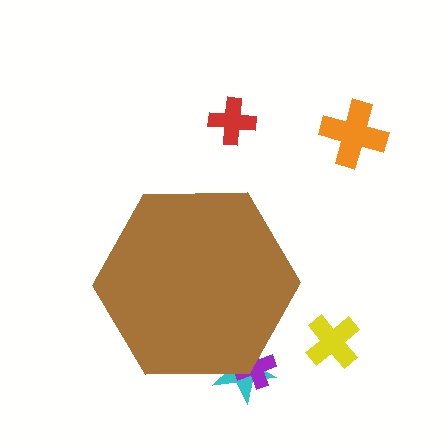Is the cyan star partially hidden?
Yes, the cyan star is partially hidden behind the brown hexagon.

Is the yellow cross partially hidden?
No, the yellow cross is fully visible.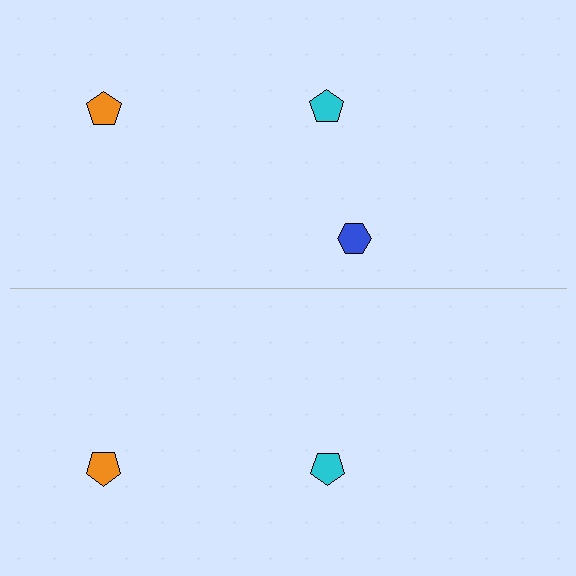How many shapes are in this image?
There are 5 shapes in this image.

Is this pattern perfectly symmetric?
No, the pattern is not perfectly symmetric. A blue hexagon is missing from the bottom side.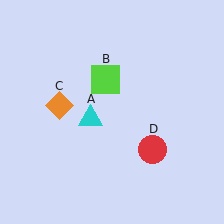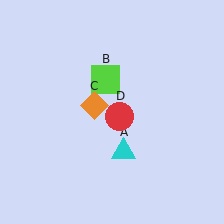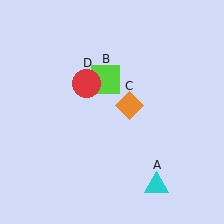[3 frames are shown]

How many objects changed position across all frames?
3 objects changed position: cyan triangle (object A), orange diamond (object C), red circle (object D).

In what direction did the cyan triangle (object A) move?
The cyan triangle (object A) moved down and to the right.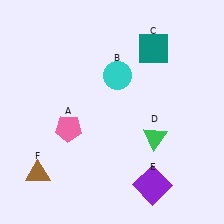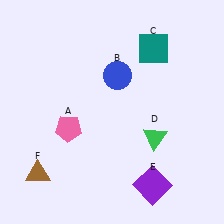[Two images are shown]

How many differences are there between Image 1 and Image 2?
There is 1 difference between the two images.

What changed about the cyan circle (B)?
In Image 1, B is cyan. In Image 2, it changed to blue.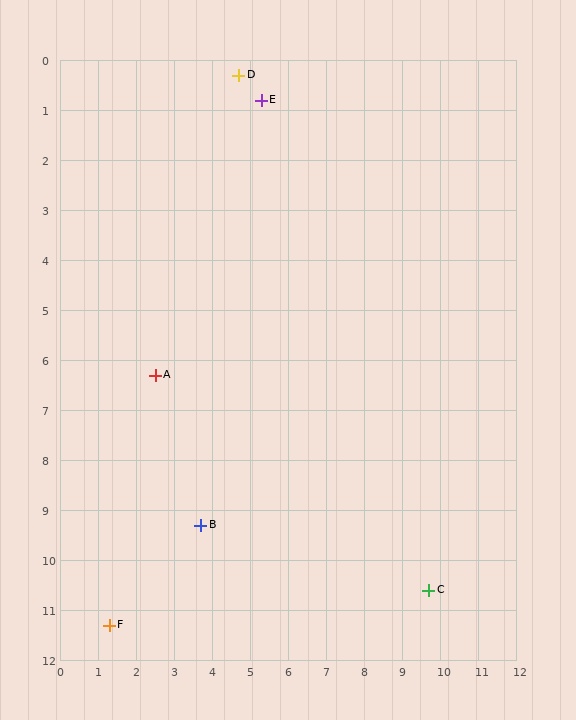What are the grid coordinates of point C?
Point C is at approximately (9.7, 10.6).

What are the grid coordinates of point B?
Point B is at approximately (3.7, 9.3).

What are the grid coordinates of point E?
Point E is at approximately (5.3, 0.8).